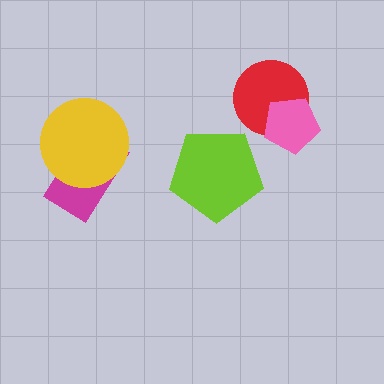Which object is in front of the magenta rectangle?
The yellow circle is in front of the magenta rectangle.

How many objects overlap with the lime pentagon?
0 objects overlap with the lime pentagon.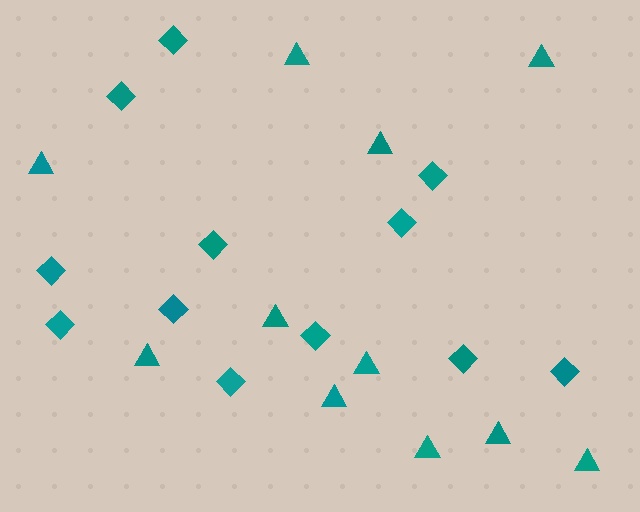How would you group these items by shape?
There are 2 groups: one group of diamonds (12) and one group of triangles (11).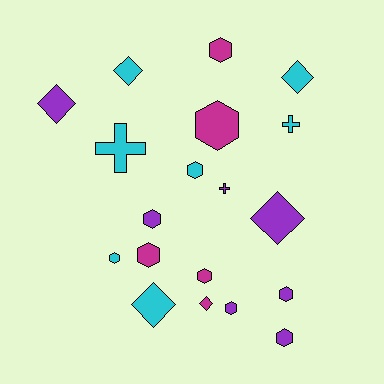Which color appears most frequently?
Cyan, with 7 objects.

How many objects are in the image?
There are 19 objects.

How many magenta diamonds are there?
There is 1 magenta diamond.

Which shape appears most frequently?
Hexagon, with 10 objects.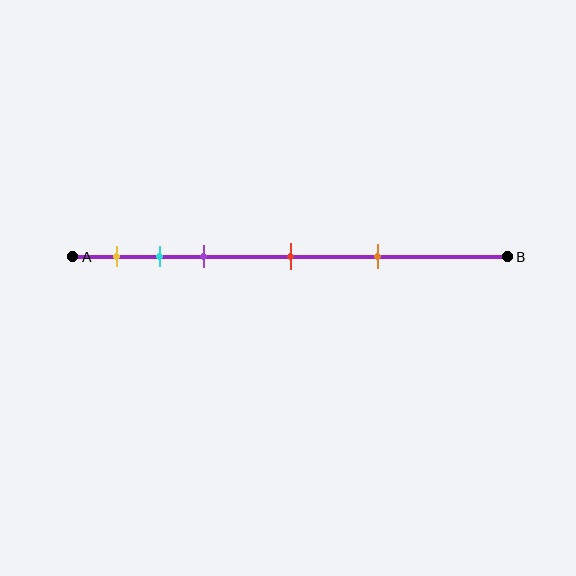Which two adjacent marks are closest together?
The cyan and purple marks are the closest adjacent pair.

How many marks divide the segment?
There are 5 marks dividing the segment.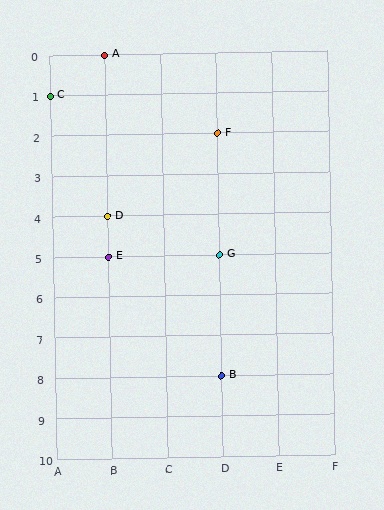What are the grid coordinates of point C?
Point C is at grid coordinates (A, 1).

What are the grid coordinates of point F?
Point F is at grid coordinates (D, 2).